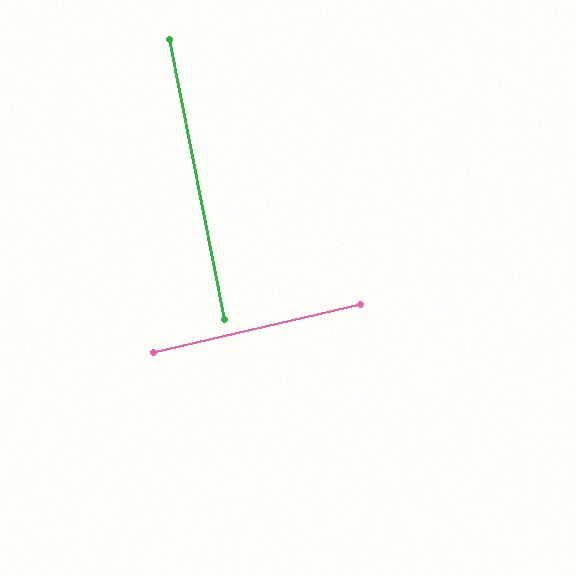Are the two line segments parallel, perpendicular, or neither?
Perpendicular — they meet at approximately 88°.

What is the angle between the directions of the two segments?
Approximately 88 degrees.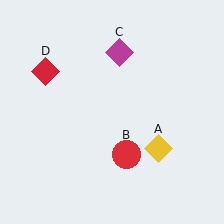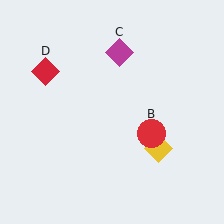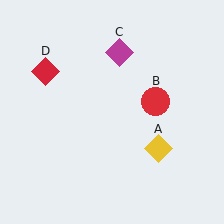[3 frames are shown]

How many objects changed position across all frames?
1 object changed position: red circle (object B).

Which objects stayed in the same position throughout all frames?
Yellow diamond (object A) and magenta diamond (object C) and red diamond (object D) remained stationary.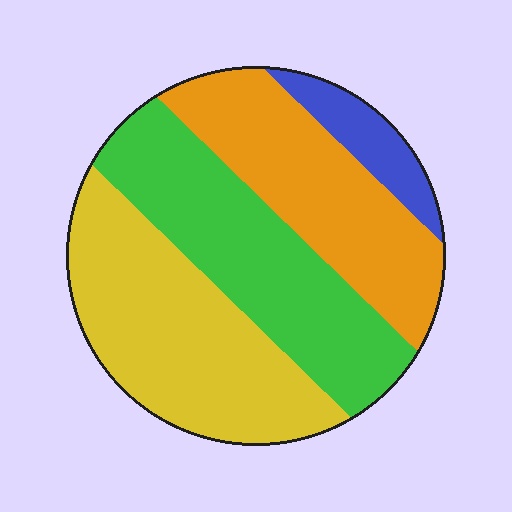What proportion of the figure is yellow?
Yellow covers roughly 35% of the figure.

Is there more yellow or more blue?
Yellow.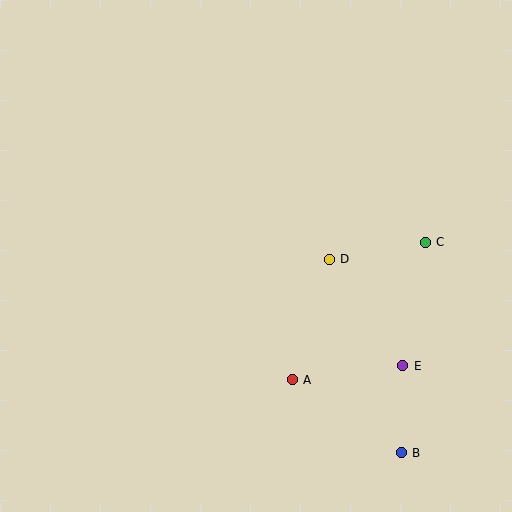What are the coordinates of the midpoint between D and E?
The midpoint between D and E is at (366, 313).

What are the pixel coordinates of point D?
Point D is at (329, 259).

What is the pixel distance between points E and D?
The distance between E and D is 129 pixels.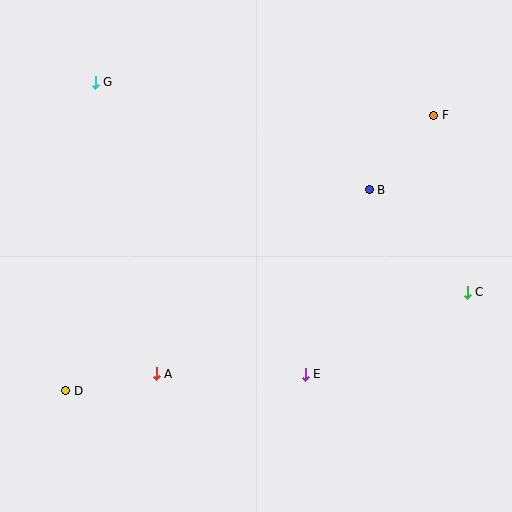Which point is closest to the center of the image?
Point E at (305, 374) is closest to the center.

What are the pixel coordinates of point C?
Point C is at (467, 292).